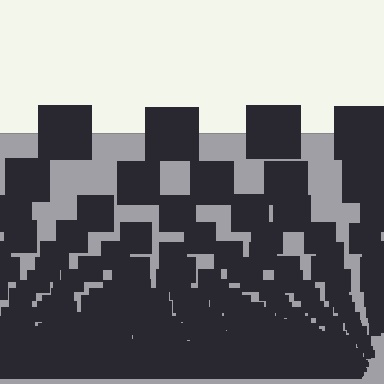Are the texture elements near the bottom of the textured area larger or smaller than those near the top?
Smaller. The gradient is inverted — elements near the bottom are smaller and denser.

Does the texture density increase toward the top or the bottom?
Density increases toward the bottom.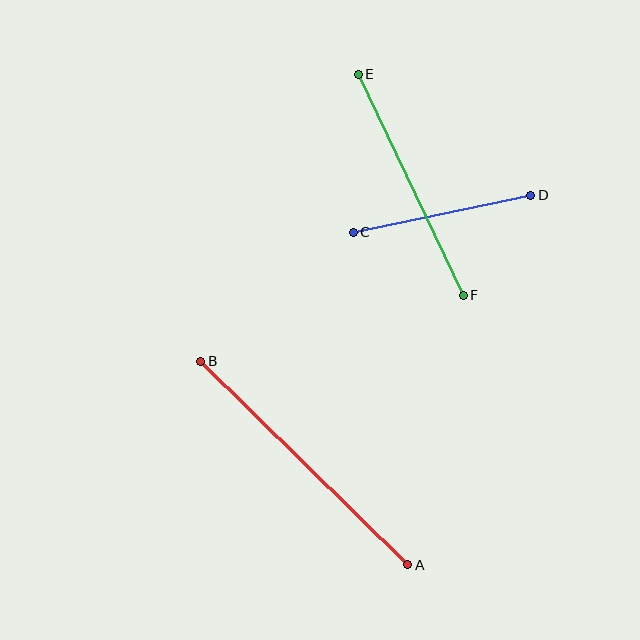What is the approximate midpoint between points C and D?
The midpoint is at approximately (442, 214) pixels.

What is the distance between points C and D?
The distance is approximately 181 pixels.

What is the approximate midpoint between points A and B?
The midpoint is at approximately (304, 463) pixels.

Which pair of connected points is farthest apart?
Points A and B are farthest apart.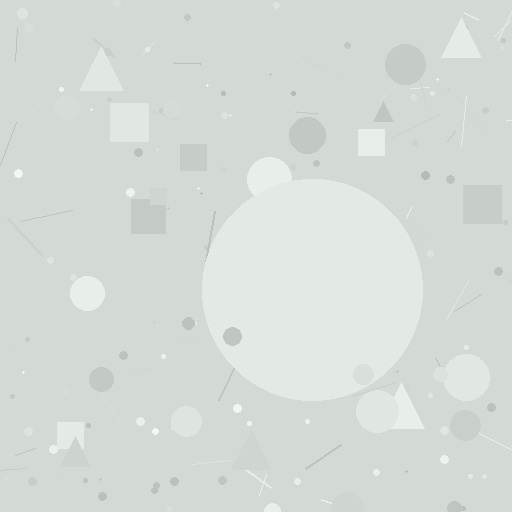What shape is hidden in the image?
A circle is hidden in the image.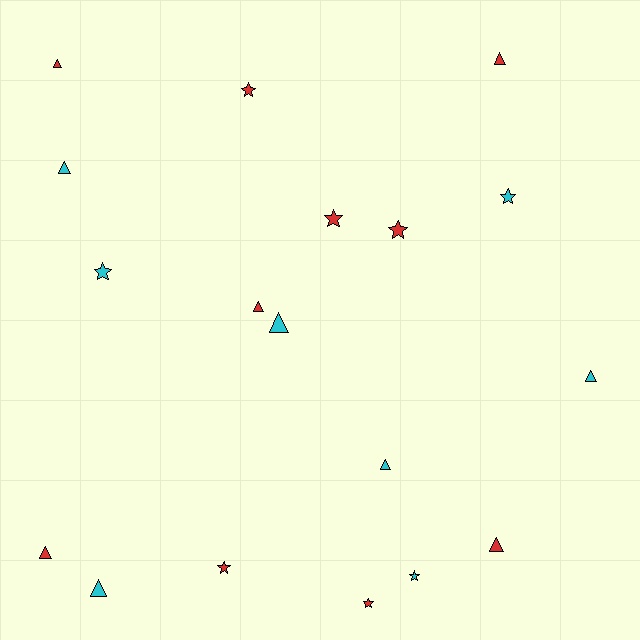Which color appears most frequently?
Red, with 10 objects.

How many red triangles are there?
There are 5 red triangles.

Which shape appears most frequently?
Triangle, with 10 objects.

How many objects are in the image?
There are 18 objects.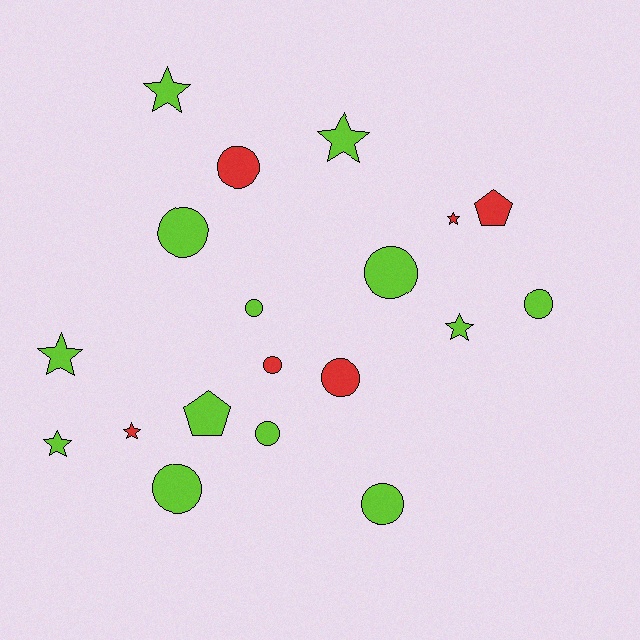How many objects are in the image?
There are 19 objects.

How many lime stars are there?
There are 5 lime stars.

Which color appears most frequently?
Lime, with 13 objects.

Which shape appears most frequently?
Circle, with 10 objects.